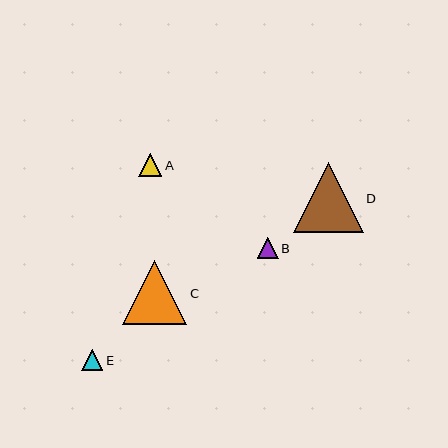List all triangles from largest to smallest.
From largest to smallest: D, C, A, B, E.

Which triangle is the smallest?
Triangle E is the smallest with a size of approximately 21 pixels.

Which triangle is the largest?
Triangle D is the largest with a size of approximately 69 pixels.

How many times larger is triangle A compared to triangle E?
Triangle A is approximately 1.1 times the size of triangle E.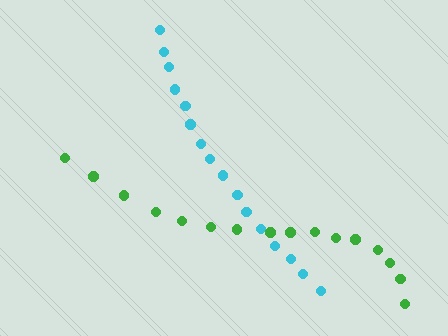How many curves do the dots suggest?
There are 2 distinct paths.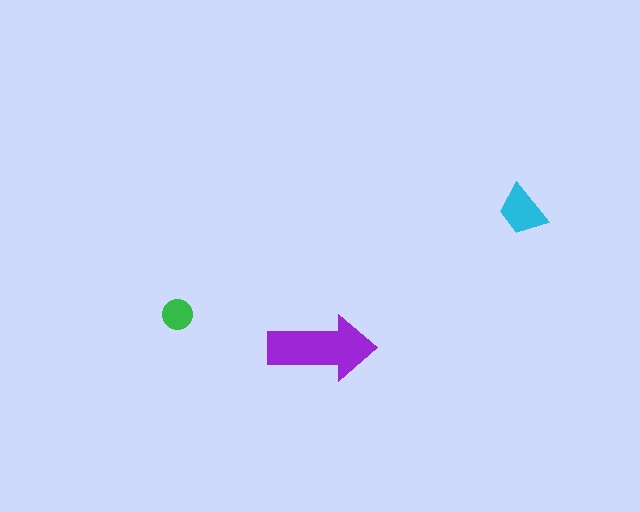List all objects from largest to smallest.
The purple arrow, the cyan trapezoid, the green circle.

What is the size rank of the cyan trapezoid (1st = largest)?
2nd.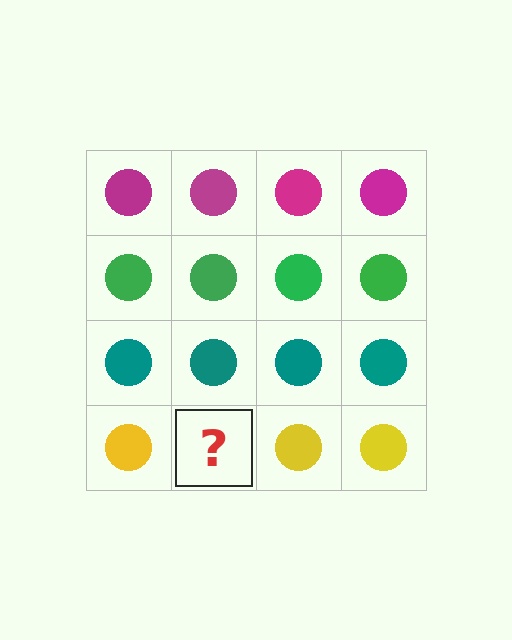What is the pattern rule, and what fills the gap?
The rule is that each row has a consistent color. The gap should be filled with a yellow circle.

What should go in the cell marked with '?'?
The missing cell should contain a yellow circle.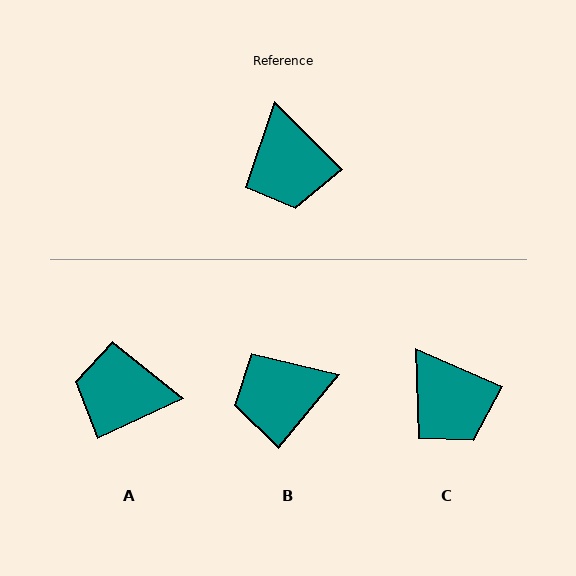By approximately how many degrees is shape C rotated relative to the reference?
Approximately 21 degrees counter-clockwise.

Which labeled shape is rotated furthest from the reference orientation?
A, about 110 degrees away.